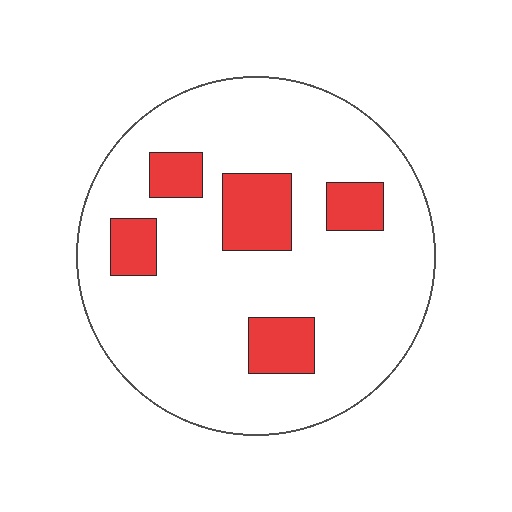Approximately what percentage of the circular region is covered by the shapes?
Approximately 15%.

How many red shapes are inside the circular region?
5.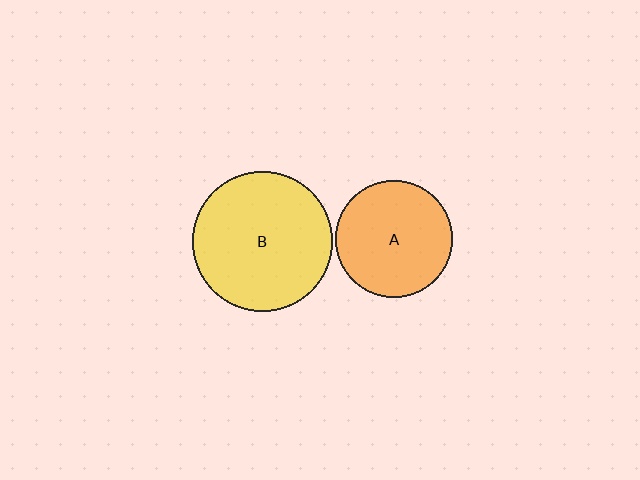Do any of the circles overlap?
No, none of the circles overlap.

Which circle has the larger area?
Circle B (yellow).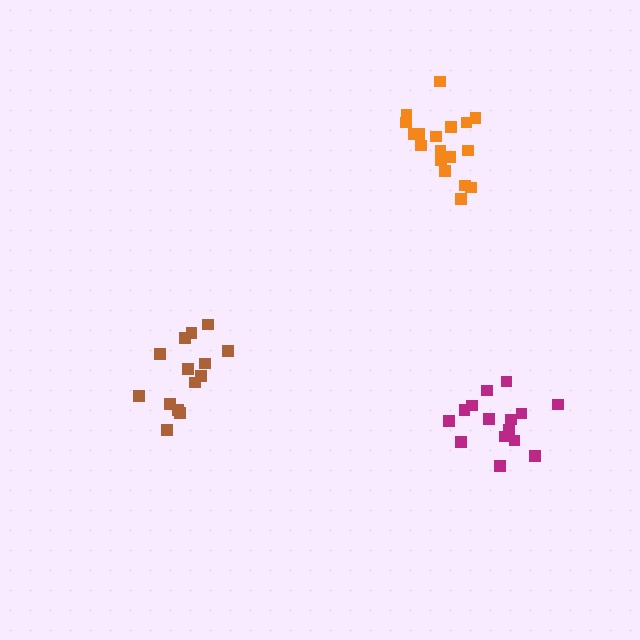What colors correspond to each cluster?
The clusters are colored: brown, orange, magenta.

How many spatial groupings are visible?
There are 3 spatial groupings.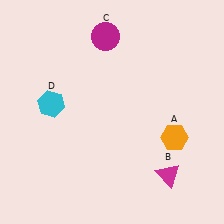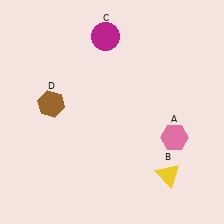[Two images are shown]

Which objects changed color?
A changed from orange to pink. B changed from magenta to yellow. D changed from cyan to brown.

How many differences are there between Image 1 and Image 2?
There are 3 differences between the two images.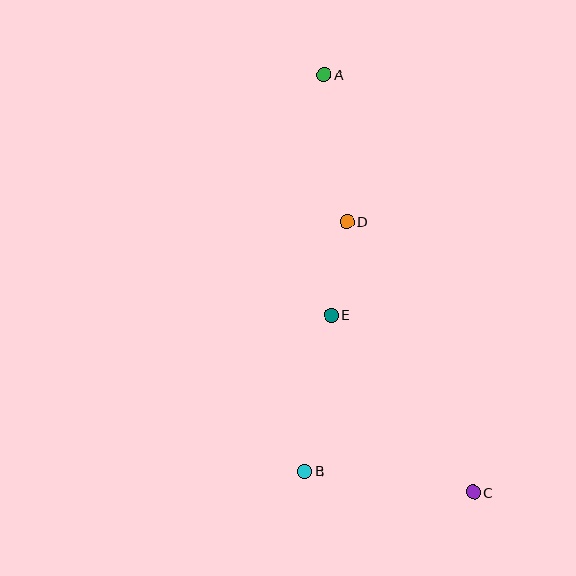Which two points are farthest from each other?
Points A and C are farthest from each other.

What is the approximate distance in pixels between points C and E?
The distance between C and E is approximately 227 pixels.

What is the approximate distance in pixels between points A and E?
The distance between A and E is approximately 240 pixels.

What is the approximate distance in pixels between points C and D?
The distance between C and D is approximately 299 pixels.